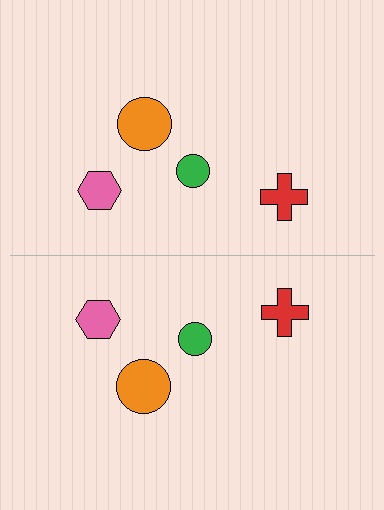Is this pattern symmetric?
Yes, this pattern has bilateral (reflection) symmetry.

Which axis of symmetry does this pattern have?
The pattern has a horizontal axis of symmetry running through the center of the image.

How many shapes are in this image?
There are 8 shapes in this image.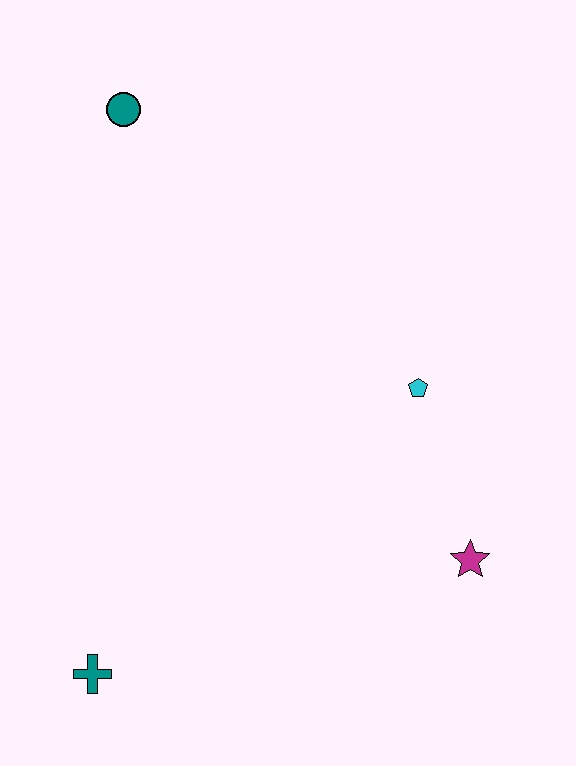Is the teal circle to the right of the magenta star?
No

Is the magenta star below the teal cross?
No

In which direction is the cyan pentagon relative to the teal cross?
The cyan pentagon is to the right of the teal cross.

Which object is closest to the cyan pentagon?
The magenta star is closest to the cyan pentagon.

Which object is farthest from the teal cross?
The teal circle is farthest from the teal cross.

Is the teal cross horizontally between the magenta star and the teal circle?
No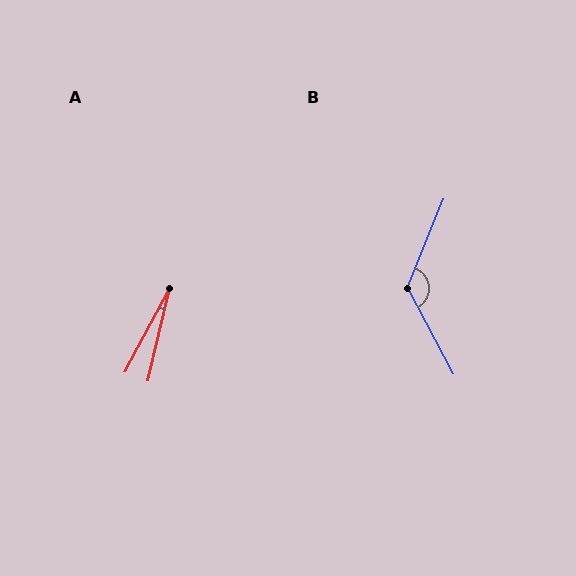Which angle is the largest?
B, at approximately 129 degrees.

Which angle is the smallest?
A, at approximately 15 degrees.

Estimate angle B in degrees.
Approximately 129 degrees.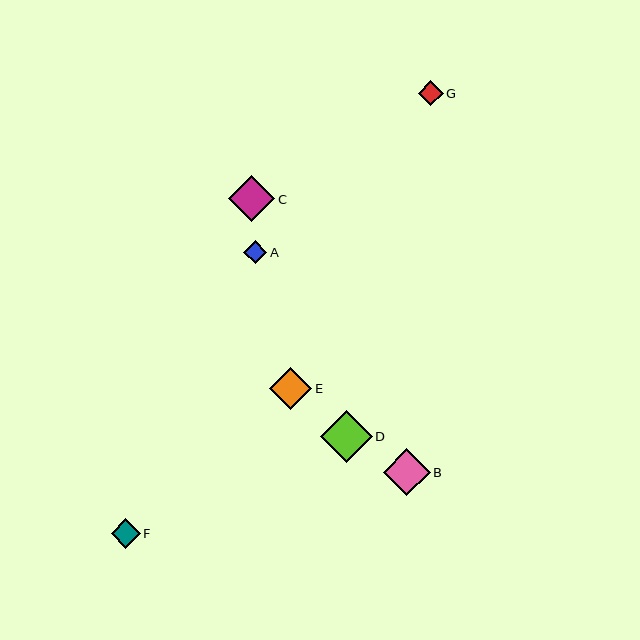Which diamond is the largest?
Diamond D is the largest with a size of approximately 52 pixels.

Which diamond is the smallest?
Diamond A is the smallest with a size of approximately 23 pixels.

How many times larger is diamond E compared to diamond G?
Diamond E is approximately 1.7 times the size of diamond G.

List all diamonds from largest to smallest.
From largest to smallest: D, B, C, E, F, G, A.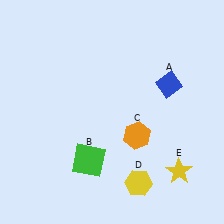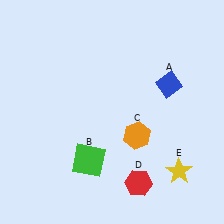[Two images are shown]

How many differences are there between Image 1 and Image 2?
There is 1 difference between the two images.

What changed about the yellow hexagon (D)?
In Image 1, D is yellow. In Image 2, it changed to red.